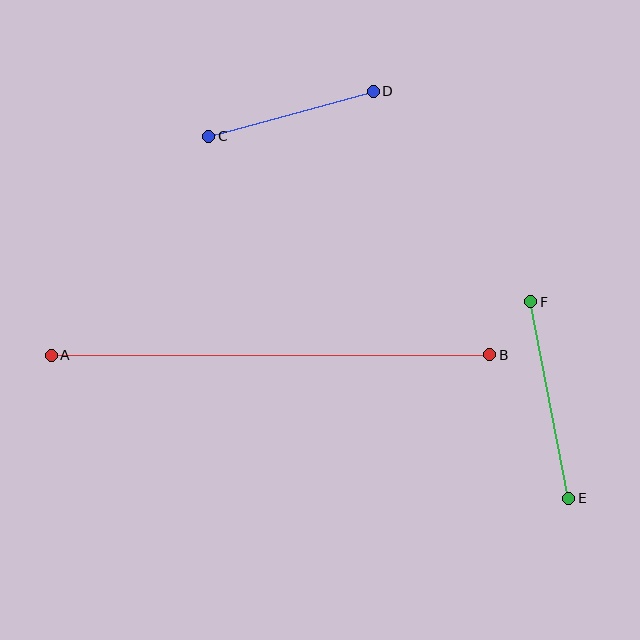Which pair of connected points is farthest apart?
Points A and B are farthest apart.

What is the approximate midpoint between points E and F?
The midpoint is at approximately (550, 400) pixels.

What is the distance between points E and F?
The distance is approximately 200 pixels.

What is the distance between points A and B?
The distance is approximately 439 pixels.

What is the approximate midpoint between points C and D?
The midpoint is at approximately (291, 114) pixels.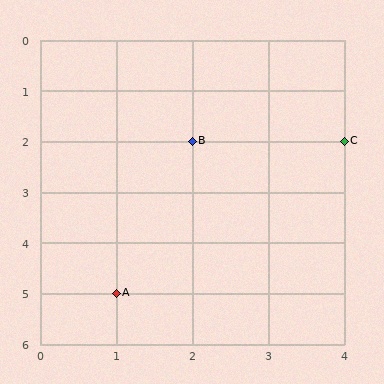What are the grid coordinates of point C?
Point C is at grid coordinates (4, 2).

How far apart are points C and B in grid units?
Points C and B are 2 columns apart.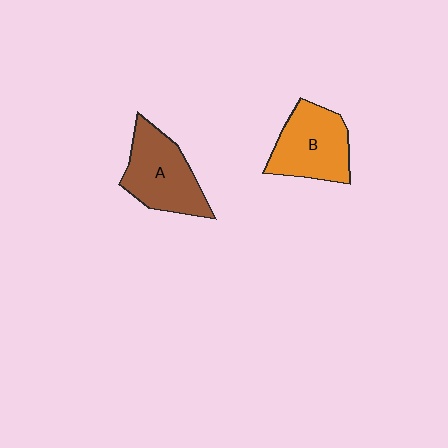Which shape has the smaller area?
Shape B (orange).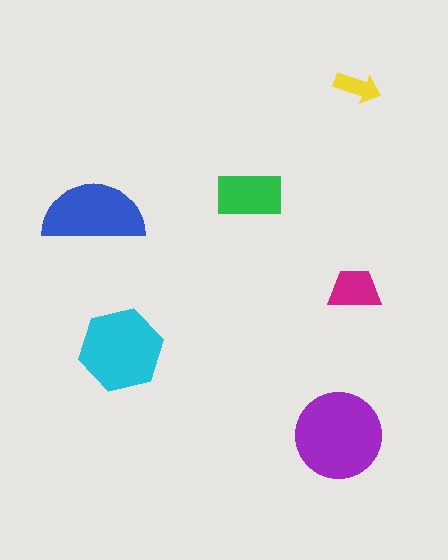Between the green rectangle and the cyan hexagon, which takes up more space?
The cyan hexagon.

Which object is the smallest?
The yellow arrow.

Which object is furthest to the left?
The blue semicircle is leftmost.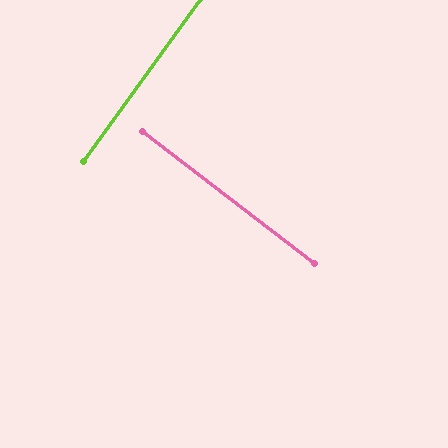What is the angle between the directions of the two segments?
Approximately 88 degrees.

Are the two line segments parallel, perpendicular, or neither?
Perpendicular — they meet at approximately 88°.